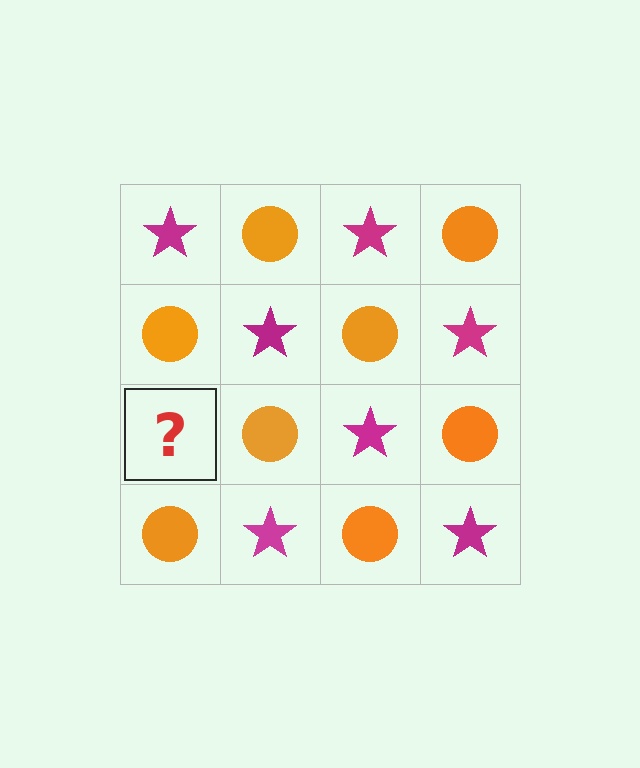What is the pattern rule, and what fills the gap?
The rule is that it alternates magenta star and orange circle in a checkerboard pattern. The gap should be filled with a magenta star.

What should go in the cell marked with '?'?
The missing cell should contain a magenta star.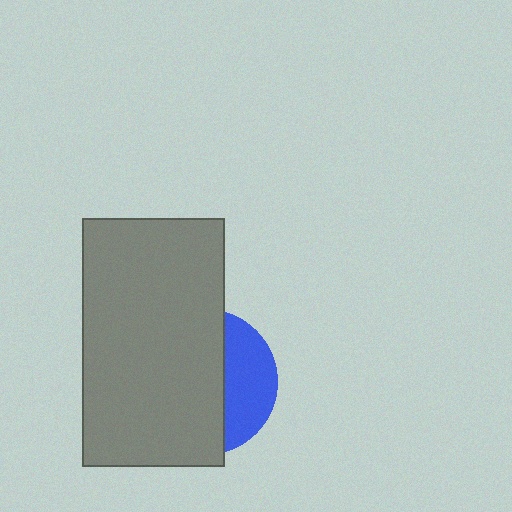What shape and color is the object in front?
The object in front is a gray rectangle.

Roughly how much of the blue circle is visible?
A small part of it is visible (roughly 32%).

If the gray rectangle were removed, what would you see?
You would see the complete blue circle.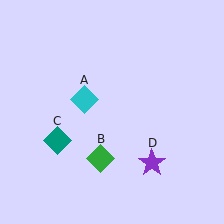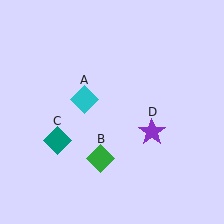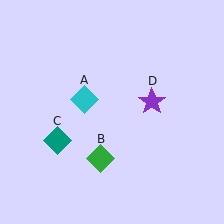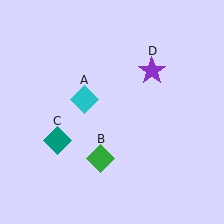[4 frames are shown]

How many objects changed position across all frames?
1 object changed position: purple star (object D).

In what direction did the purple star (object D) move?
The purple star (object D) moved up.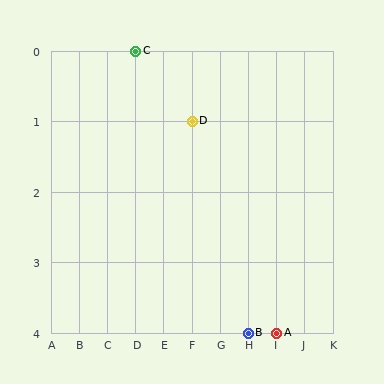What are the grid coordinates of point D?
Point D is at grid coordinates (F, 1).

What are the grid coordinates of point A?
Point A is at grid coordinates (I, 4).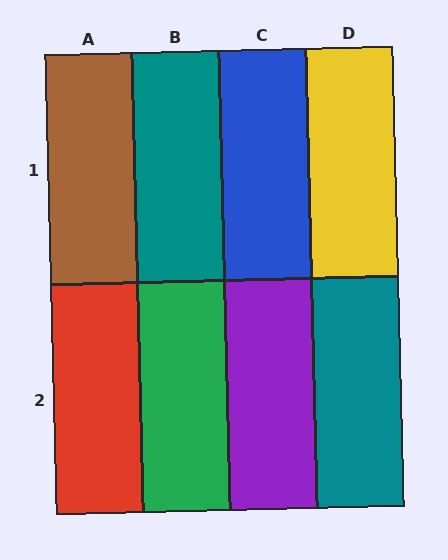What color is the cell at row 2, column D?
Teal.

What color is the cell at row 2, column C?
Purple.